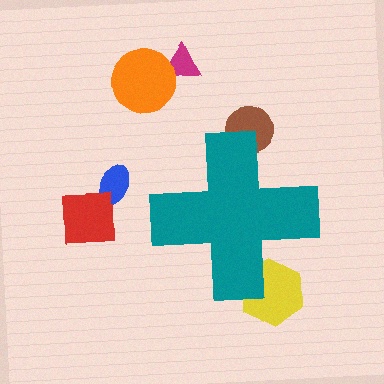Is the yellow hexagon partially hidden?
Yes, the yellow hexagon is partially hidden behind the teal cross.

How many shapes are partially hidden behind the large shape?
2 shapes are partially hidden.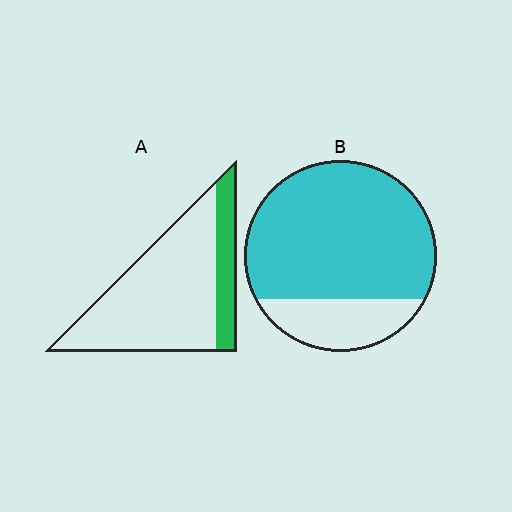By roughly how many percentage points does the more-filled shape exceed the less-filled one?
By roughly 55 percentage points (B over A).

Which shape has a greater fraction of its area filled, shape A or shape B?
Shape B.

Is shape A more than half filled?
No.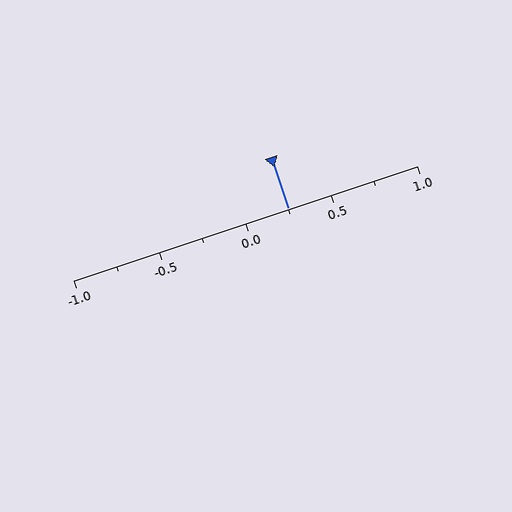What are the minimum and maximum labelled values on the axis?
The axis runs from -1.0 to 1.0.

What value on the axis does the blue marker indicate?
The marker indicates approximately 0.25.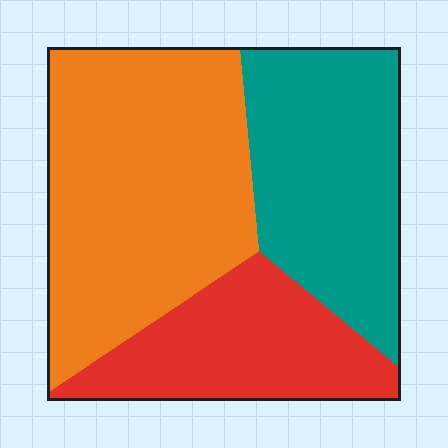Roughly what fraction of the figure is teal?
Teal takes up about one third (1/3) of the figure.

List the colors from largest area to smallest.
From largest to smallest: orange, teal, red.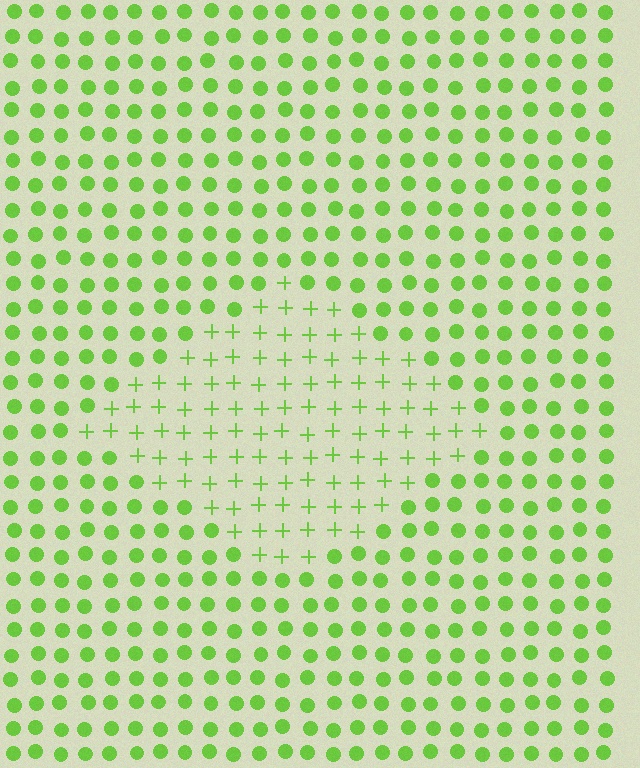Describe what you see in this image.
The image is filled with small lime elements arranged in a uniform grid. A diamond-shaped region contains plus signs, while the surrounding area contains circles. The boundary is defined purely by the change in element shape.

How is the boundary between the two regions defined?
The boundary is defined by a change in element shape: plus signs inside vs. circles outside. All elements share the same color and spacing.